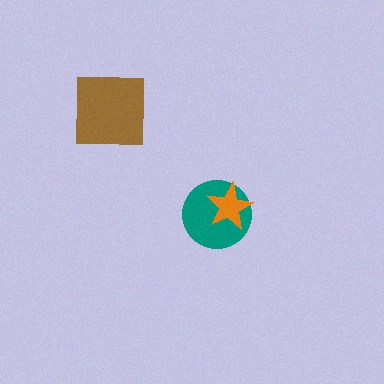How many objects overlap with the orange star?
1 object overlaps with the orange star.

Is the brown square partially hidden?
No, no other shape covers it.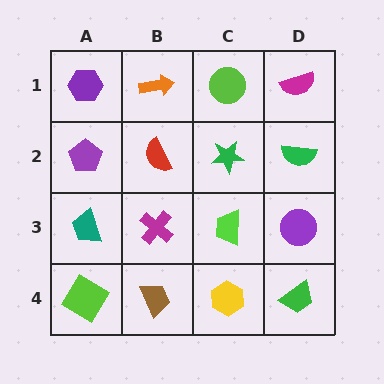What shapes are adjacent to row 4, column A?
A teal trapezoid (row 3, column A), a brown trapezoid (row 4, column B).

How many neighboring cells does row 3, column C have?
4.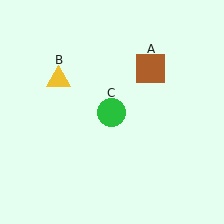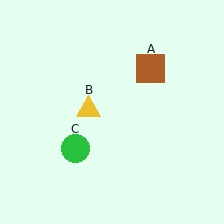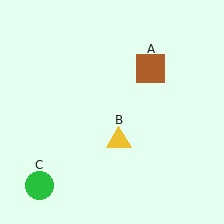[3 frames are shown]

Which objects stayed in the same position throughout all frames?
Brown square (object A) remained stationary.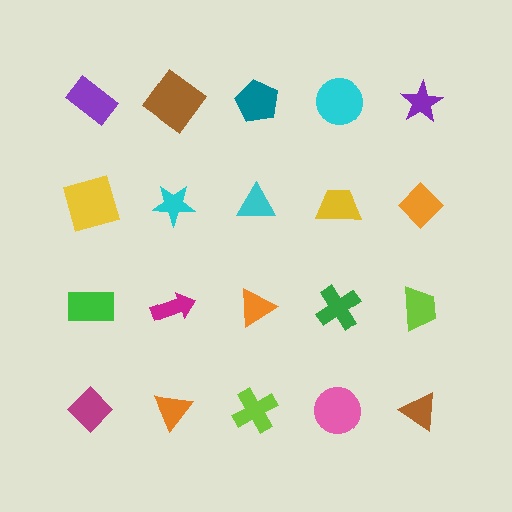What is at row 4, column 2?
An orange triangle.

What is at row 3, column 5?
A lime trapezoid.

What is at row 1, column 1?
A purple rectangle.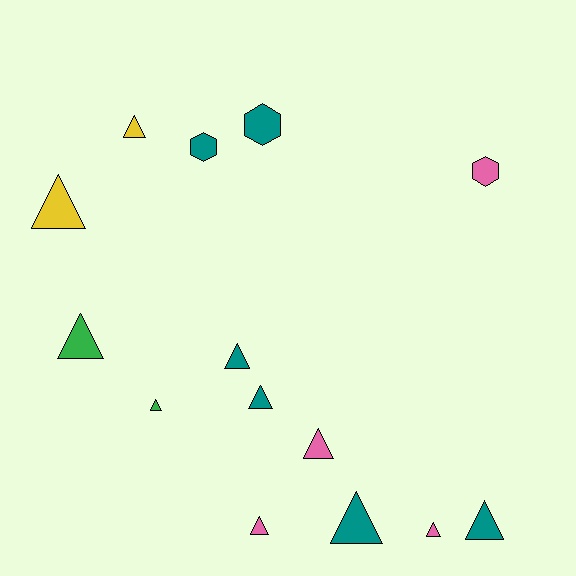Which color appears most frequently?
Teal, with 6 objects.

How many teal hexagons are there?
There are 2 teal hexagons.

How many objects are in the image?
There are 14 objects.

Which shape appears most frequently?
Triangle, with 11 objects.